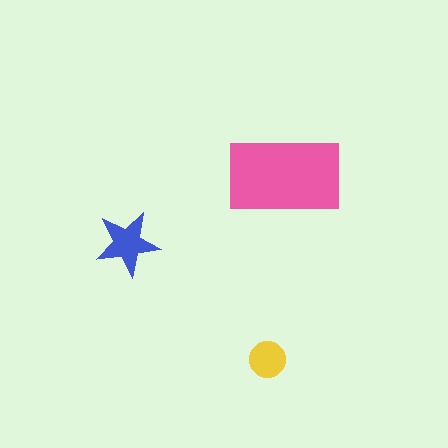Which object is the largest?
The pink rectangle.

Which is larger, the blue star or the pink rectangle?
The pink rectangle.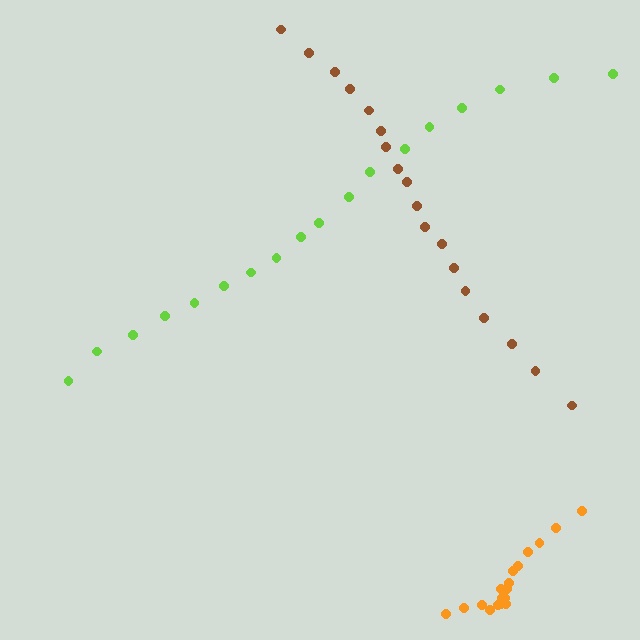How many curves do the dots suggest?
There are 3 distinct paths.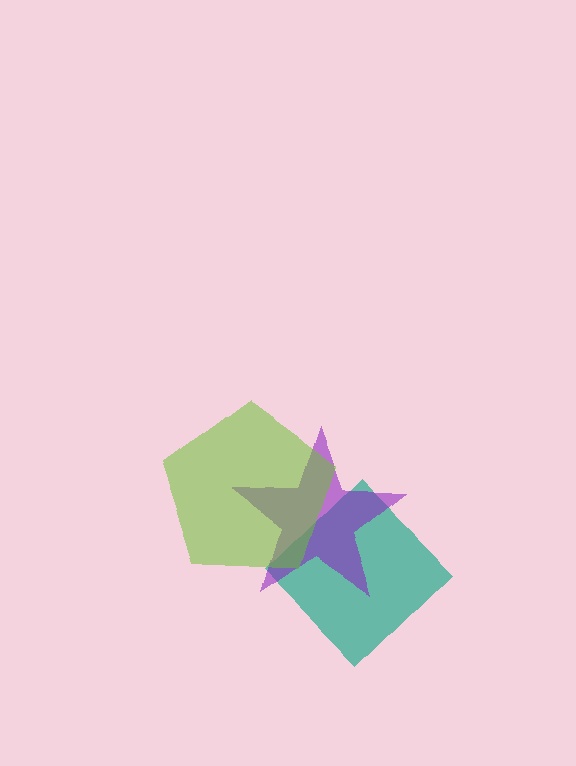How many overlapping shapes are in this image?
There are 3 overlapping shapes in the image.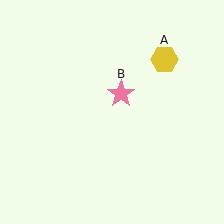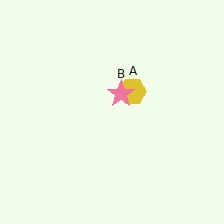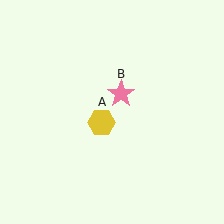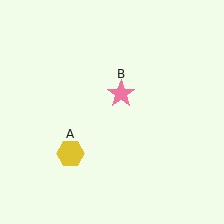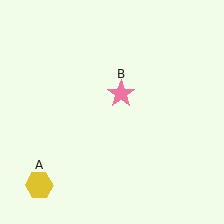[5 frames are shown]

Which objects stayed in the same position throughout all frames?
Pink star (object B) remained stationary.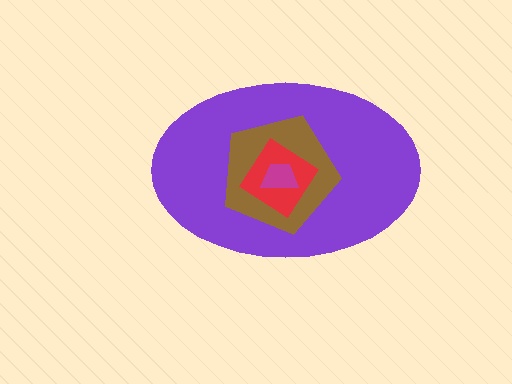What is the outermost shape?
The purple ellipse.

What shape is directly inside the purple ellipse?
The brown pentagon.